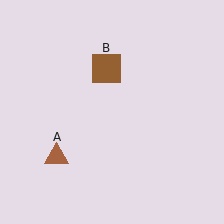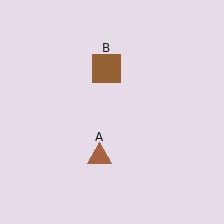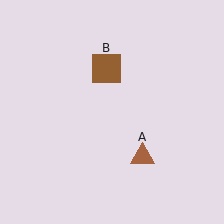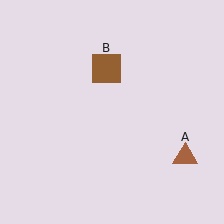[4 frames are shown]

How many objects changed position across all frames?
1 object changed position: brown triangle (object A).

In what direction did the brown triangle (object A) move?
The brown triangle (object A) moved right.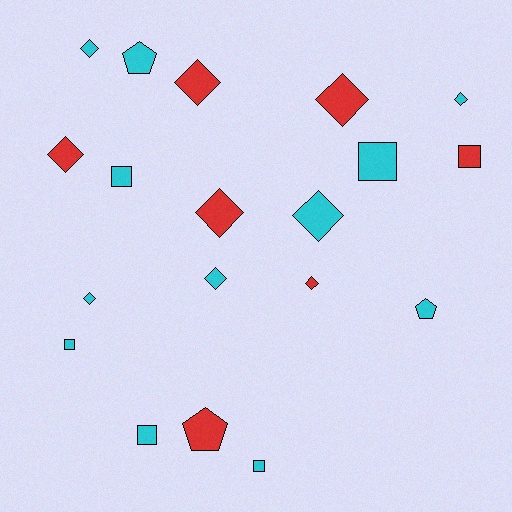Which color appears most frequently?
Cyan, with 12 objects.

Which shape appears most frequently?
Diamond, with 10 objects.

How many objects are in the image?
There are 19 objects.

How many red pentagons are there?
There is 1 red pentagon.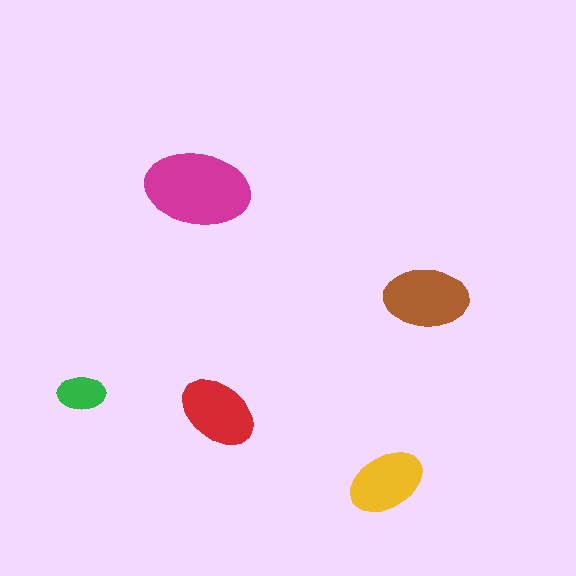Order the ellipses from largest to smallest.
the magenta one, the brown one, the red one, the yellow one, the green one.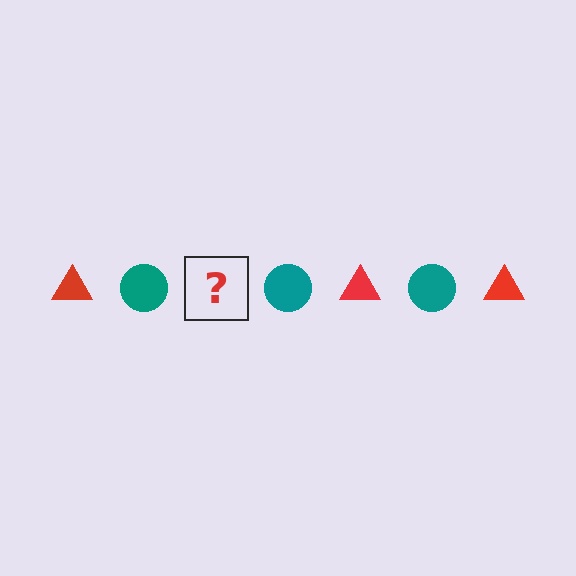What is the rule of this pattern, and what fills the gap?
The rule is that the pattern alternates between red triangle and teal circle. The gap should be filled with a red triangle.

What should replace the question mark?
The question mark should be replaced with a red triangle.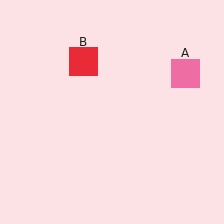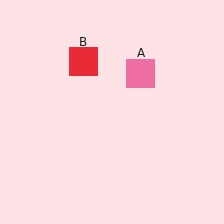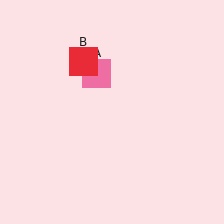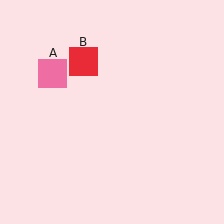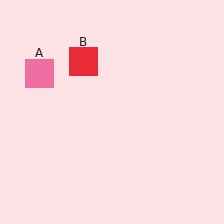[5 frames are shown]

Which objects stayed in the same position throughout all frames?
Red square (object B) remained stationary.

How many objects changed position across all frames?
1 object changed position: pink square (object A).